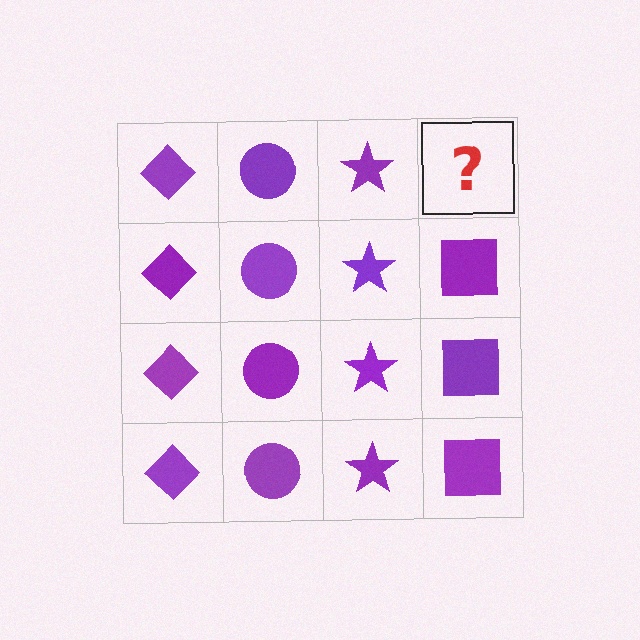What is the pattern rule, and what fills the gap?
The rule is that each column has a consistent shape. The gap should be filled with a purple square.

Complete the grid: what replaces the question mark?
The question mark should be replaced with a purple square.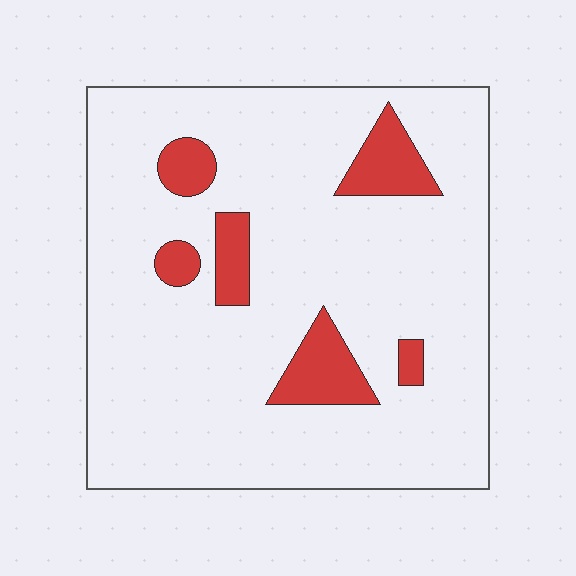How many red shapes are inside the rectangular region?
6.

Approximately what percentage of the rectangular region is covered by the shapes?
Approximately 10%.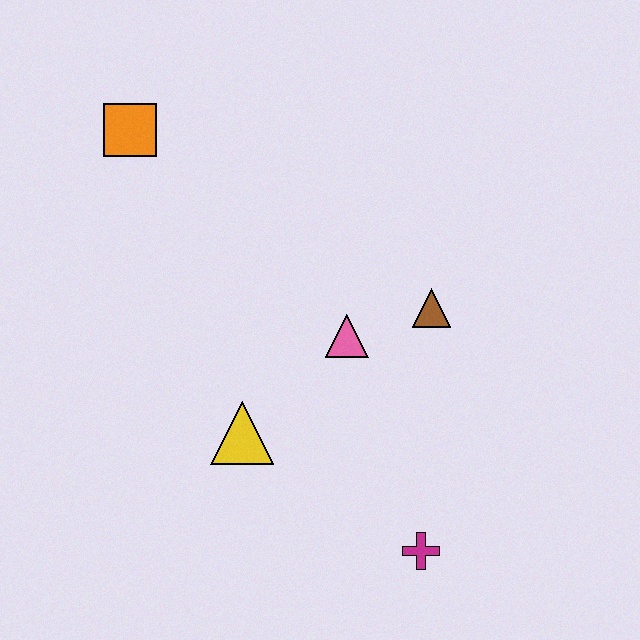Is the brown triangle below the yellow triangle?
No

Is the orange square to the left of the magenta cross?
Yes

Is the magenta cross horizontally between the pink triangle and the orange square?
No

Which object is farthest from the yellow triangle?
The orange square is farthest from the yellow triangle.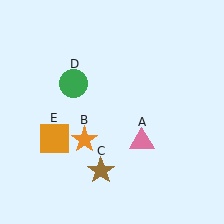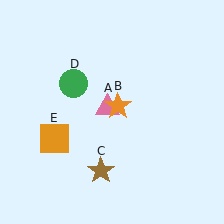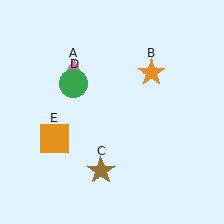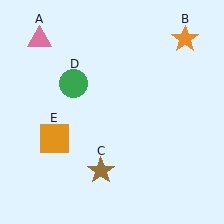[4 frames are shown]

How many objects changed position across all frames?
2 objects changed position: pink triangle (object A), orange star (object B).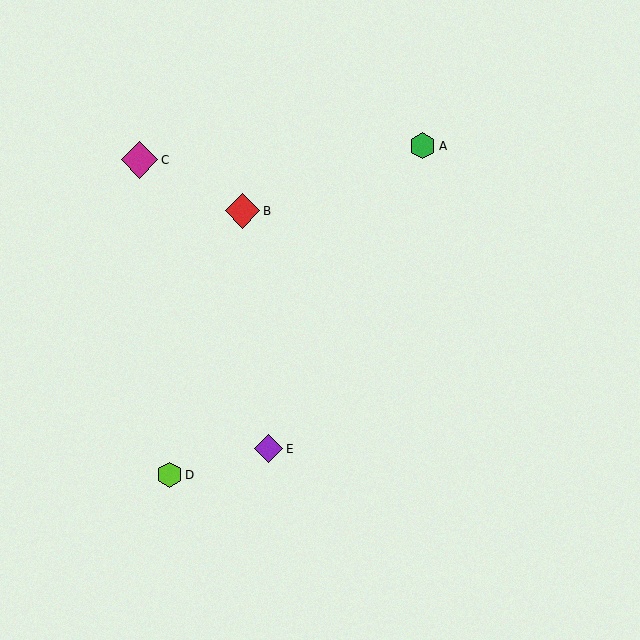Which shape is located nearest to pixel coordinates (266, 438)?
The purple diamond (labeled E) at (269, 449) is nearest to that location.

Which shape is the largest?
The magenta diamond (labeled C) is the largest.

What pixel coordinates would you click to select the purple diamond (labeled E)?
Click at (269, 449) to select the purple diamond E.